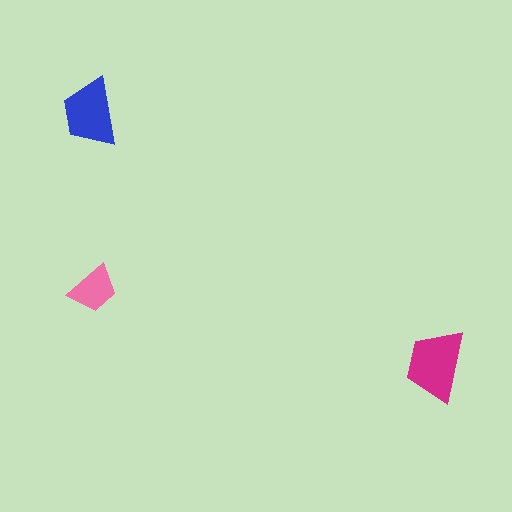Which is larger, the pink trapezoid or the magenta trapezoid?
The magenta one.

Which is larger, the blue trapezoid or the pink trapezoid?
The blue one.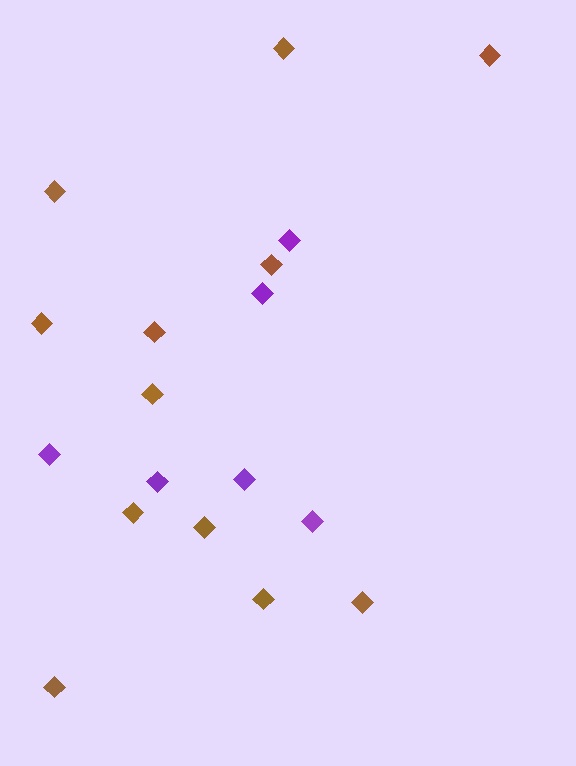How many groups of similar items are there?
There are 2 groups: one group of brown diamonds (12) and one group of purple diamonds (6).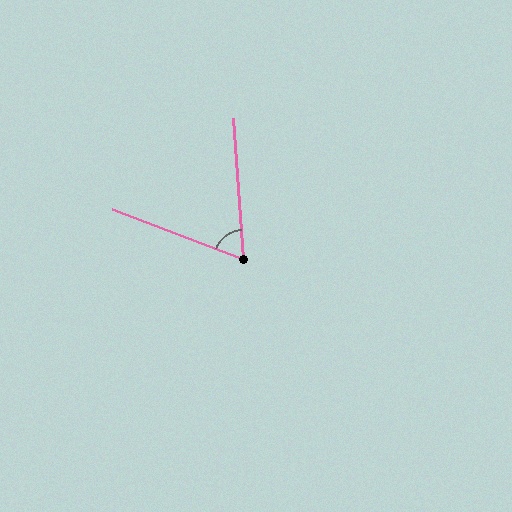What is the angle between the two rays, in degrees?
Approximately 65 degrees.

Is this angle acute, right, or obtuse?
It is acute.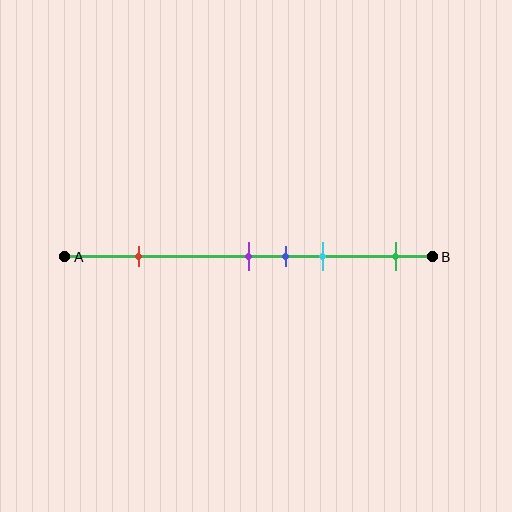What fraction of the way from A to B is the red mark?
The red mark is approximately 20% (0.2) of the way from A to B.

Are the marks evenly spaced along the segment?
No, the marks are not evenly spaced.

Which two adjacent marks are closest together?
The purple and blue marks are the closest adjacent pair.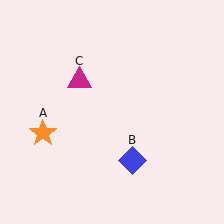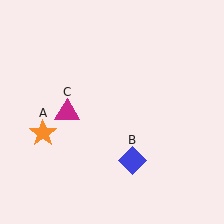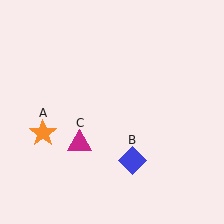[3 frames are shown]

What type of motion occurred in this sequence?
The magenta triangle (object C) rotated counterclockwise around the center of the scene.